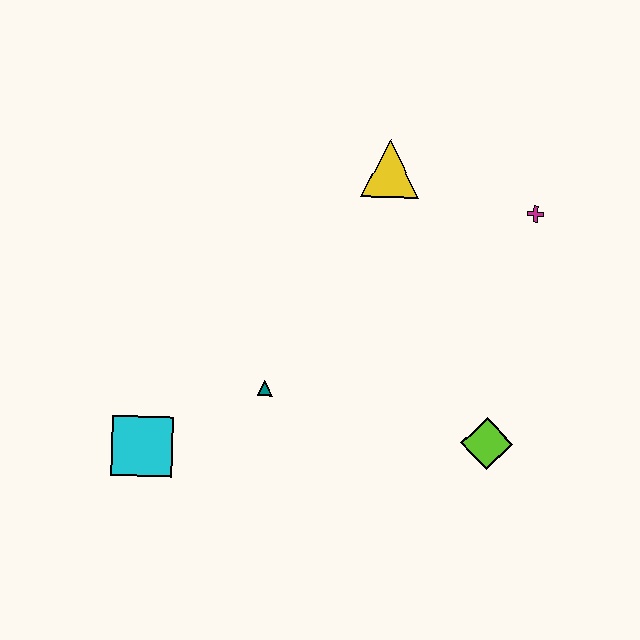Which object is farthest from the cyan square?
The magenta cross is farthest from the cyan square.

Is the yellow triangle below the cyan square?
No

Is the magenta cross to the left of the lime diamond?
No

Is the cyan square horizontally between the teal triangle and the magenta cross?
No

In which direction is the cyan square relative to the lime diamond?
The cyan square is to the left of the lime diamond.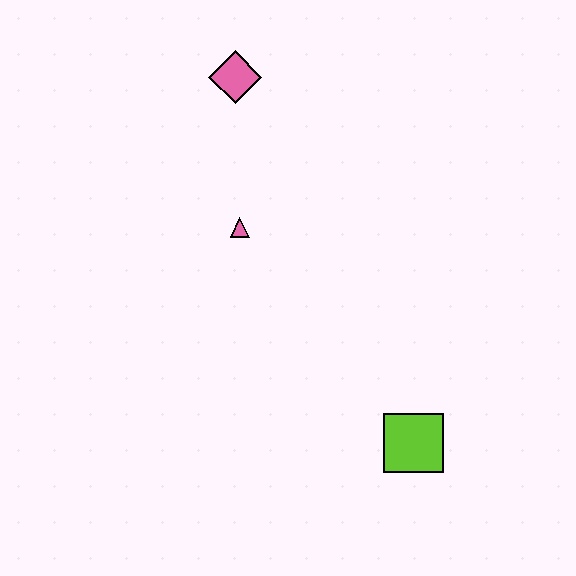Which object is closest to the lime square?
The pink triangle is closest to the lime square.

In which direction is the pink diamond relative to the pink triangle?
The pink diamond is above the pink triangle.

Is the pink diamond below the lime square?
No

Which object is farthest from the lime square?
The pink diamond is farthest from the lime square.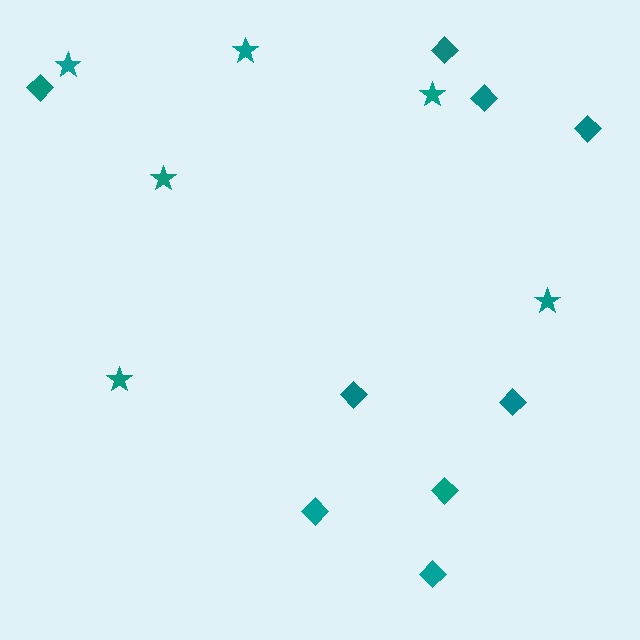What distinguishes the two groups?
There are 2 groups: one group of diamonds (9) and one group of stars (6).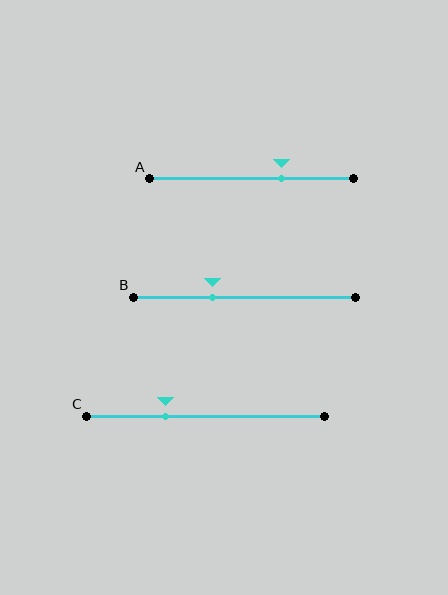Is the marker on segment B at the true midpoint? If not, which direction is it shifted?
No, the marker on segment B is shifted to the left by about 15% of the segment length.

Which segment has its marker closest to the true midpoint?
Segment B has its marker closest to the true midpoint.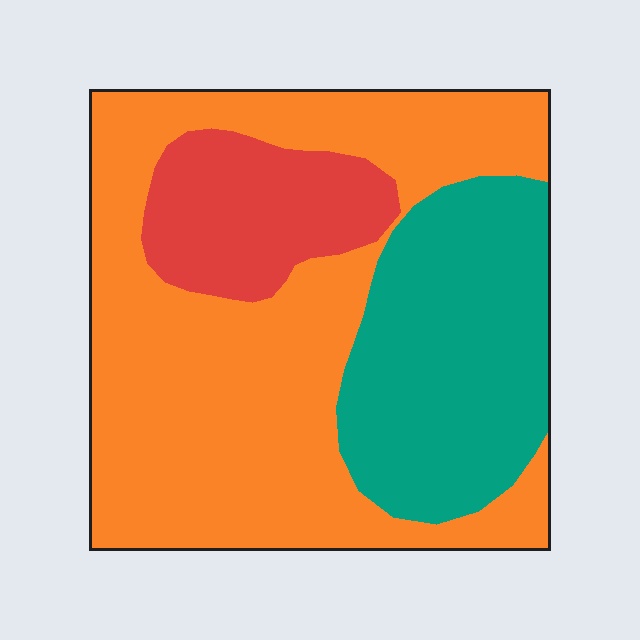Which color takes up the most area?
Orange, at roughly 55%.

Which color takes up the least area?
Red, at roughly 15%.